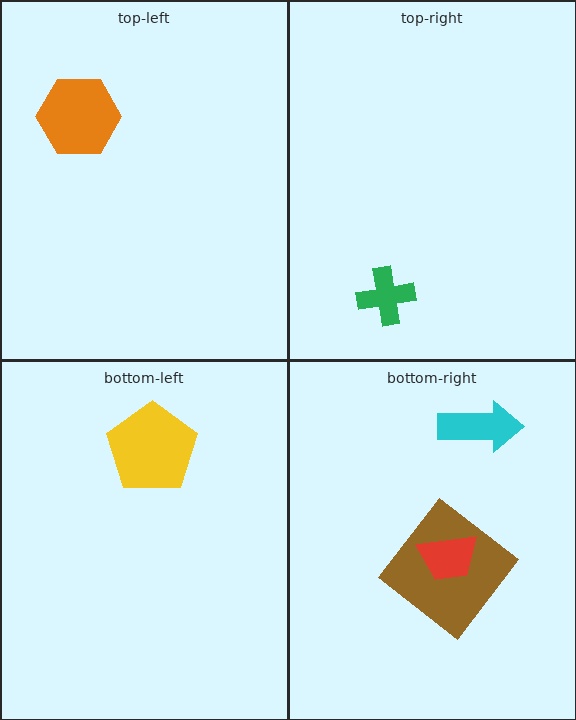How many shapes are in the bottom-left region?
1.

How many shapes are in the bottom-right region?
3.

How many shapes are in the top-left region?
1.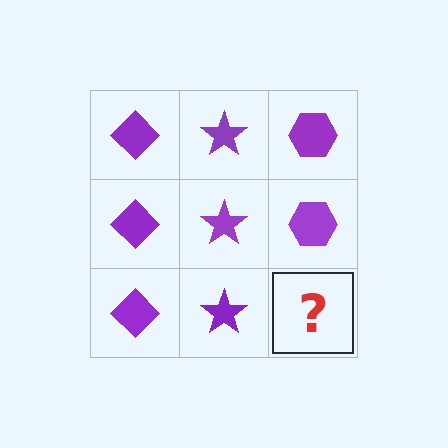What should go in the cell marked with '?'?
The missing cell should contain a purple hexagon.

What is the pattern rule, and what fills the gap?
The rule is that each column has a consistent shape. The gap should be filled with a purple hexagon.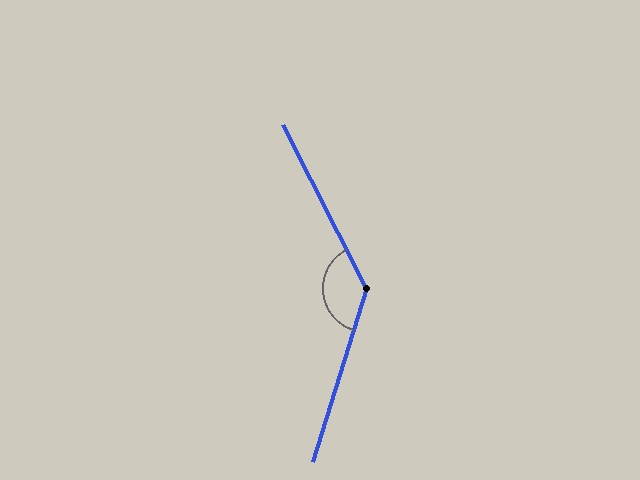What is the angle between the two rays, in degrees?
Approximately 136 degrees.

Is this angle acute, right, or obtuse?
It is obtuse.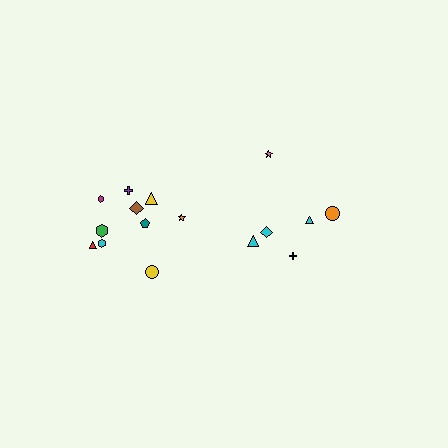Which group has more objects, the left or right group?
The left group.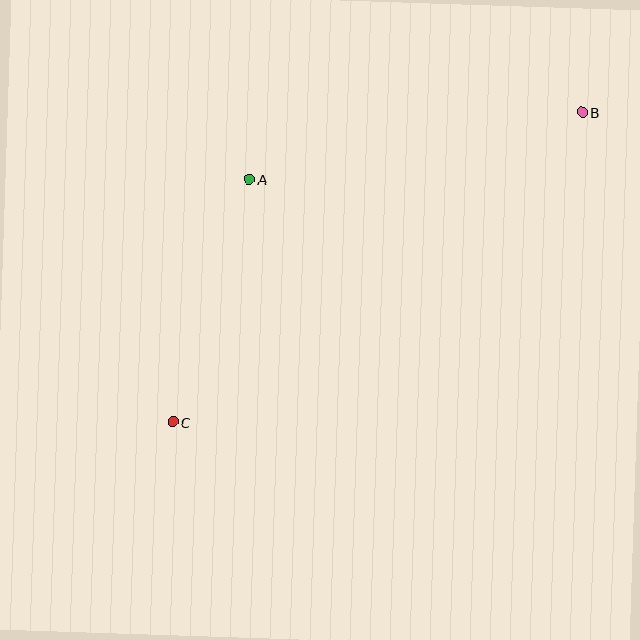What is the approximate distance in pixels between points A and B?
The distance between A and B is approximately 339 pixels.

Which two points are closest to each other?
Points A and C are closest to each other.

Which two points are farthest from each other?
Points B and C are farthest from each other.